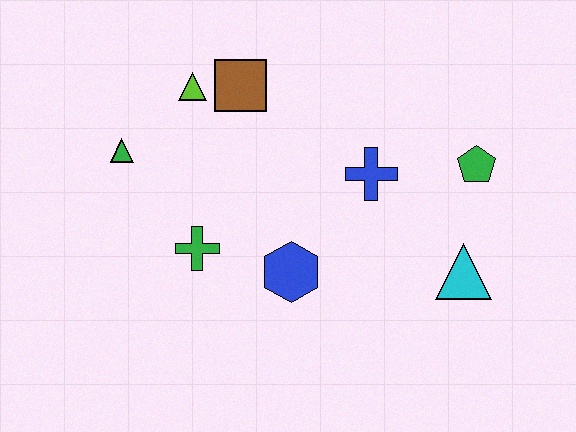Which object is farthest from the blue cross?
The green triangle is farthest from the blue cross.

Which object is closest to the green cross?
The blue hexagon is closest to the green cross.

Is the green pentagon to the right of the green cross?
Yes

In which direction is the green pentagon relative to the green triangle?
The green pentagon is to the right of the green triangle.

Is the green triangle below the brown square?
Yes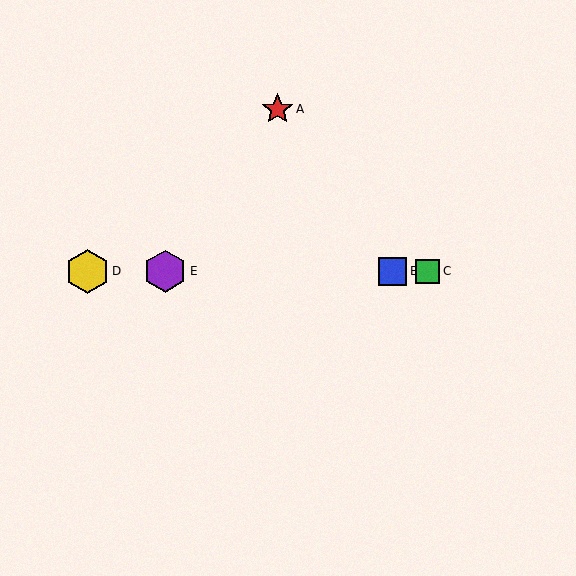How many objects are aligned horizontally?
4 objects (B, C, D, E) are aligned horizontally.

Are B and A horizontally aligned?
No, B is at y≈271 and A is at y≈109.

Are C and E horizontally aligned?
Yes, both are at y≈271.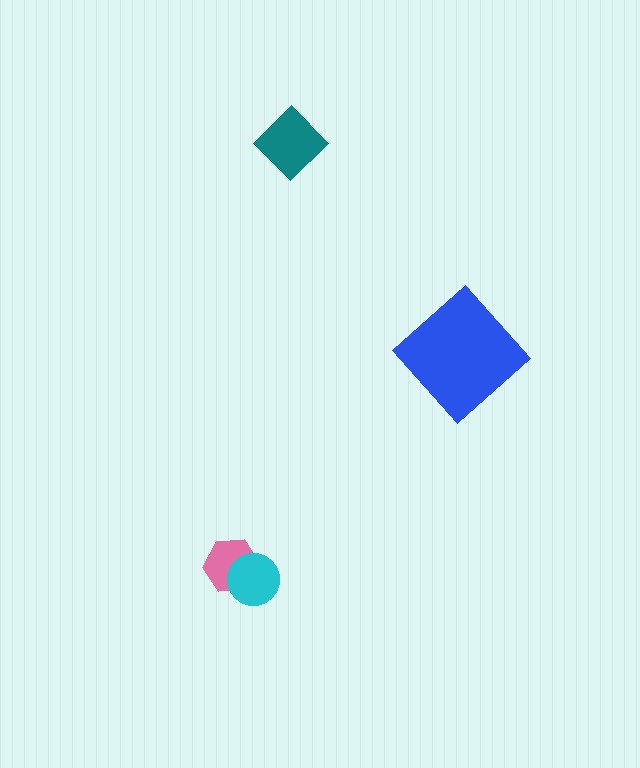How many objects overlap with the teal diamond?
0 objects overlap with the teal diamond.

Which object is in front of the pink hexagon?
The cyan circle is in front of the pink hexagon.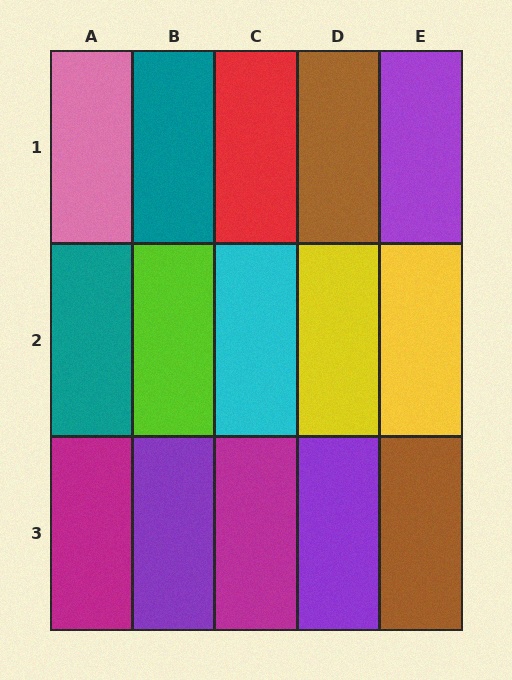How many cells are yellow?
2 cells are yellow.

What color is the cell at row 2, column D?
Yellow.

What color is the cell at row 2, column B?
Lime.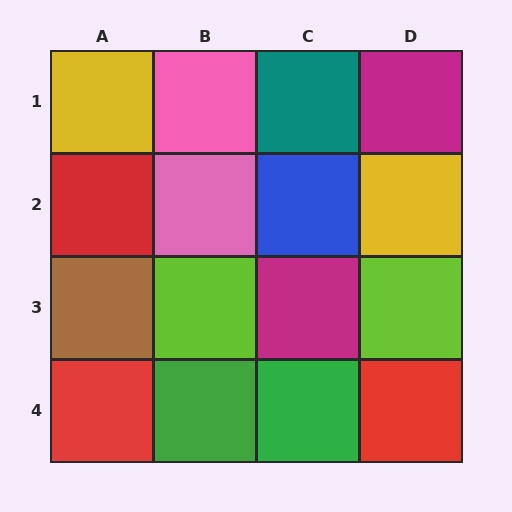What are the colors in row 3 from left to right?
Brown, lime, magenta, lime.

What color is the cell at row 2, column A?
Red.